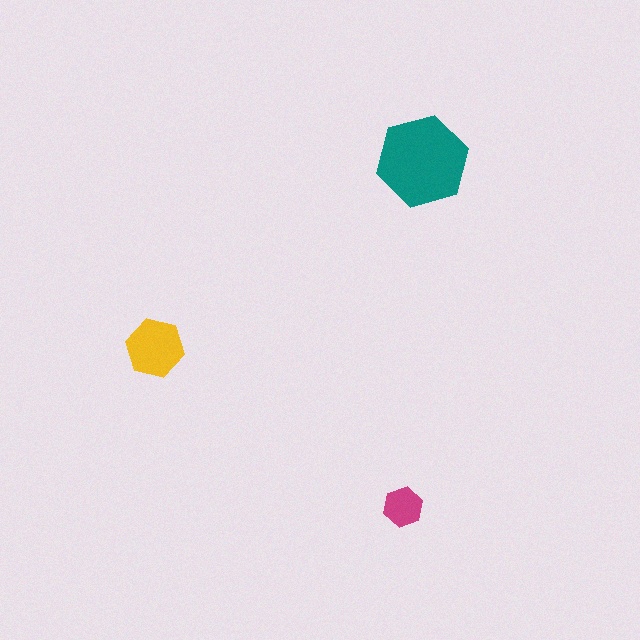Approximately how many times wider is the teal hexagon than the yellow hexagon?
About 1.5 times wider.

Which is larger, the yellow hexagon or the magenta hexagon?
The yellow one.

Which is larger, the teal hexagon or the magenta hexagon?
The teal one.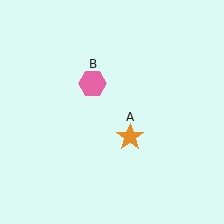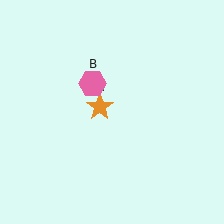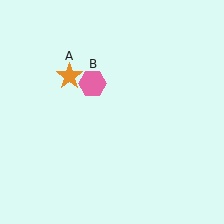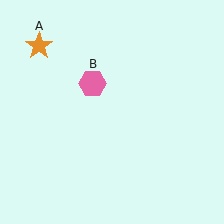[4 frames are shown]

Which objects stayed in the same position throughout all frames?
Pink hexagon (object B) remained stationary.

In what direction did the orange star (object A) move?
The orange star (object A) moved up and to the left.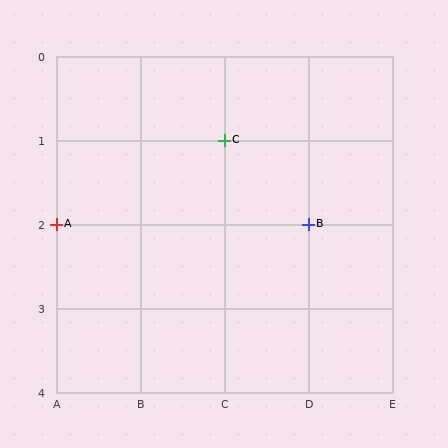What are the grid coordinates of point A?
Point A is at grid coordinates (A, 2).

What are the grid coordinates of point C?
Point C is at grid coordinates (C, 1).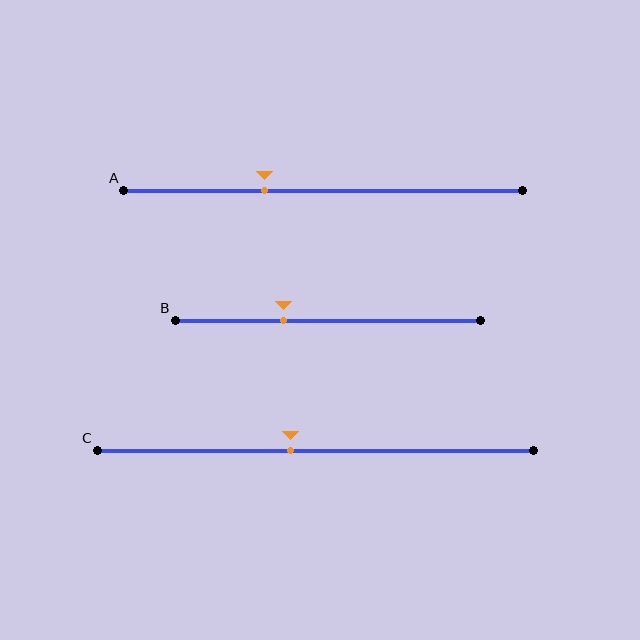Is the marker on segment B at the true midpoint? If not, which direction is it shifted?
No, the marker on segment B is shifted to the left by about 14% of the segment length.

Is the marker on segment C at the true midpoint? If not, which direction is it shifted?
No, the marker on segment C is shifted to the left by about 6% of the segment length.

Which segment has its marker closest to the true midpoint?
Segment C has its marker closest to the true midpoint.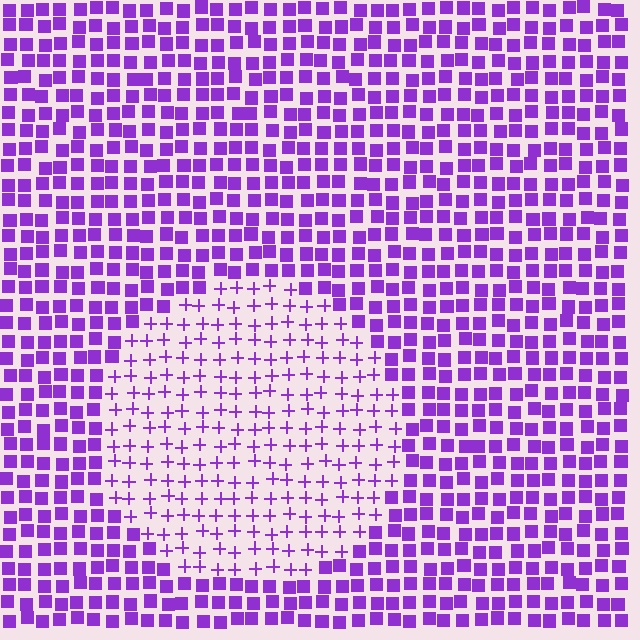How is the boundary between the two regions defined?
The boundary is defined by a change in element shape: plus signs inside vs. squares outside. All elements share the same color and spacing.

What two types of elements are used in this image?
The image uses plus signs inside the circle region and squares outside it.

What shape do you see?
I see a circle.